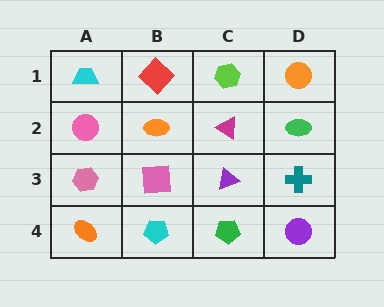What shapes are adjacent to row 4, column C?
A purple triangle (row 3, column C), a cyan pentagon (row 4, column B), a purple circle (row 4, column D).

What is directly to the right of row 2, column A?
An orange ellipse.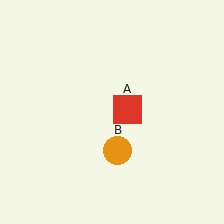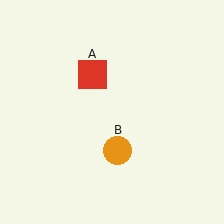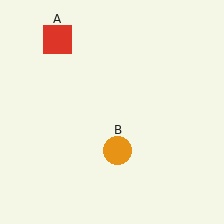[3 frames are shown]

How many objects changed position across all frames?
1 object changed position: red square (object A).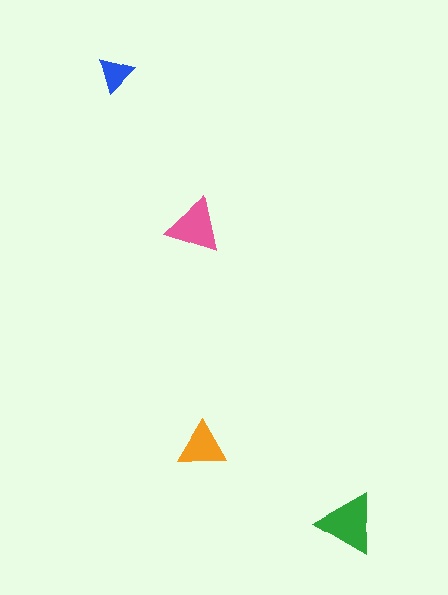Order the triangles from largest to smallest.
the green one, the pink one, the orange one, the blue one.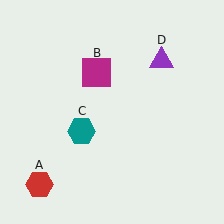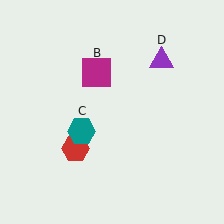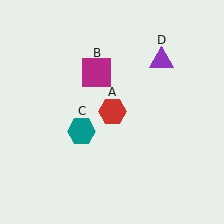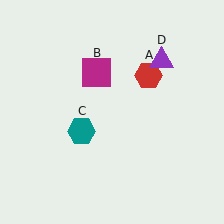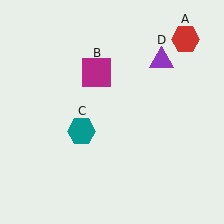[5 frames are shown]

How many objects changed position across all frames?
1 object changed position: red hexagon (object A).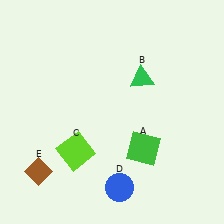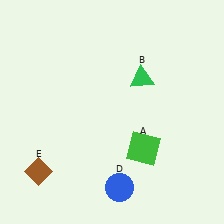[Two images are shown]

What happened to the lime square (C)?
The lime square (C) was removed in Image 2. It was in the bottom-left area of Image 1.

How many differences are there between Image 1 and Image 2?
There is 1 difference between the two images.